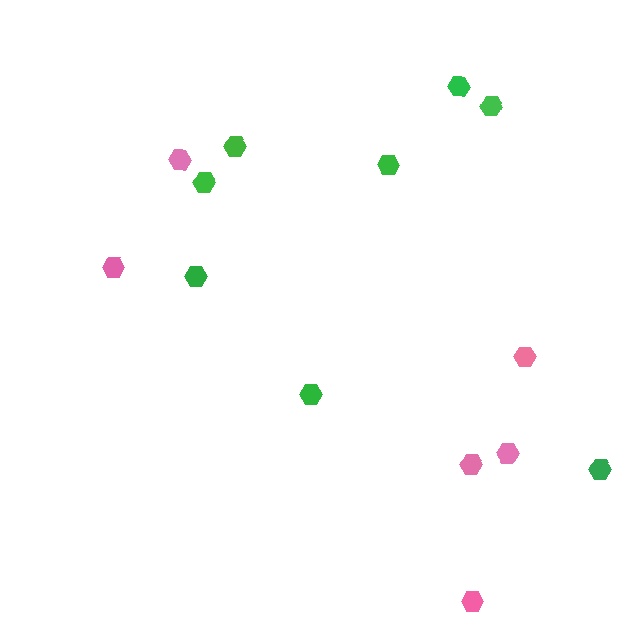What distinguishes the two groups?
There are 2 groups: one group of green hexagons (8) and one group of pink hexagons (6).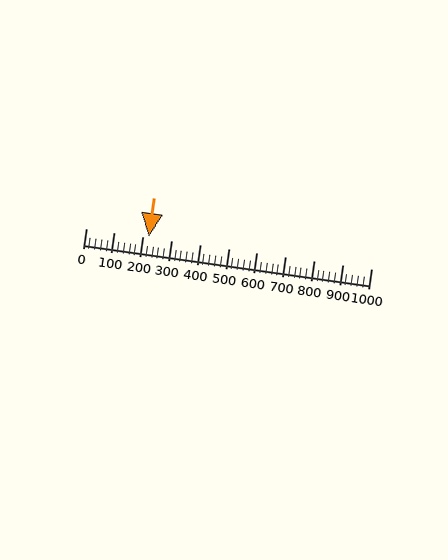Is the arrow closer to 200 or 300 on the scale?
The arrow is closer to 200.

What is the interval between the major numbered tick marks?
The major tick marks are spaced 100 units apart.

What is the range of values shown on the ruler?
The ruler shows values from 0 to 1000.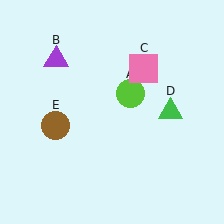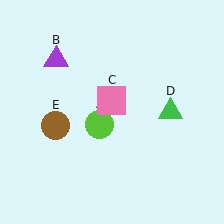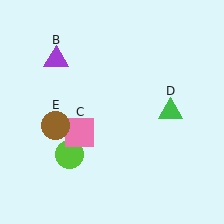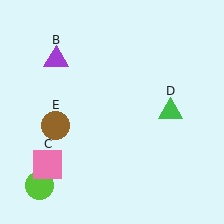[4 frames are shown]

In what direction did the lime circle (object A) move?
The lime circle (object A) moved down and to the left.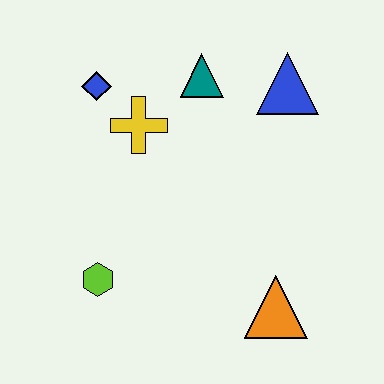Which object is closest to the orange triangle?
The lime hexagon is closest to the orange triangle.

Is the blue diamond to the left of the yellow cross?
Yes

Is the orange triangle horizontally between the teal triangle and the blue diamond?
No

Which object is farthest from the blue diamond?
The orange triangle is farthest from the blue diamond.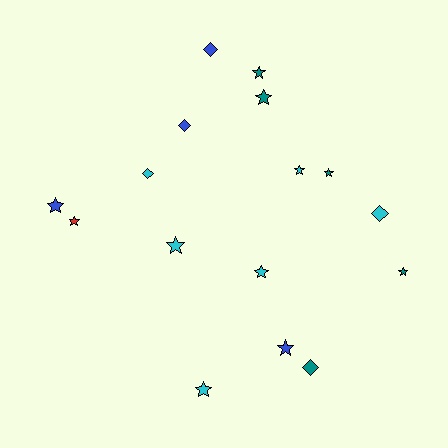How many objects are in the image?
There are 16 objects.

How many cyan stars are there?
There are 4 cyan stars.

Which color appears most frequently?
Cyan, with 6 objects.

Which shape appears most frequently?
Star, with 11 objects.